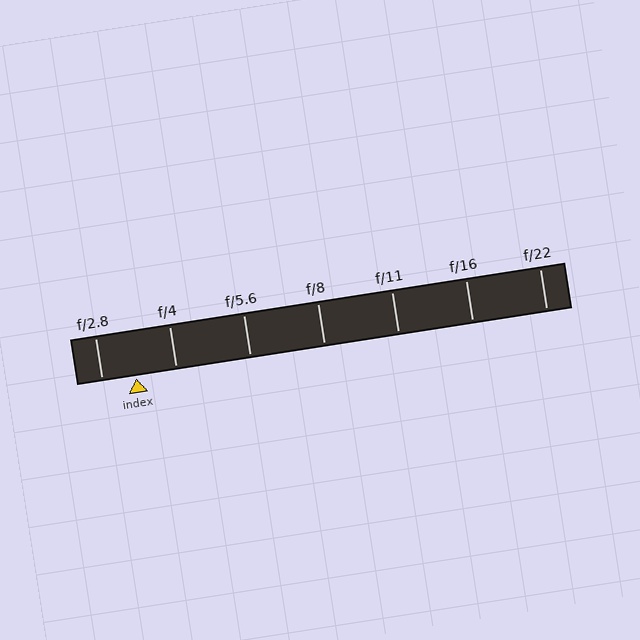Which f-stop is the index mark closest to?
The index mark is closest to f/2.8.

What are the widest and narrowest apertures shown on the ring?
The widest aperture shown is f/2.8 and the narrowest is f/22.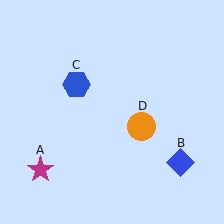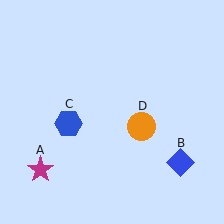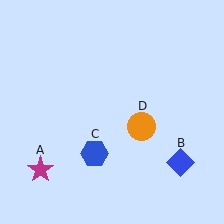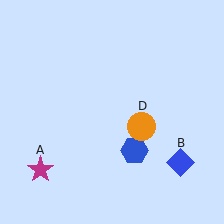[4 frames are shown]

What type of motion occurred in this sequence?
The blue hexagon (object C) rotated counterclockwise around the center of the scene.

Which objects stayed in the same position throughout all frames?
Magenta star (object A) and blue diamond (object B) and orange circle (object D) remained stationary.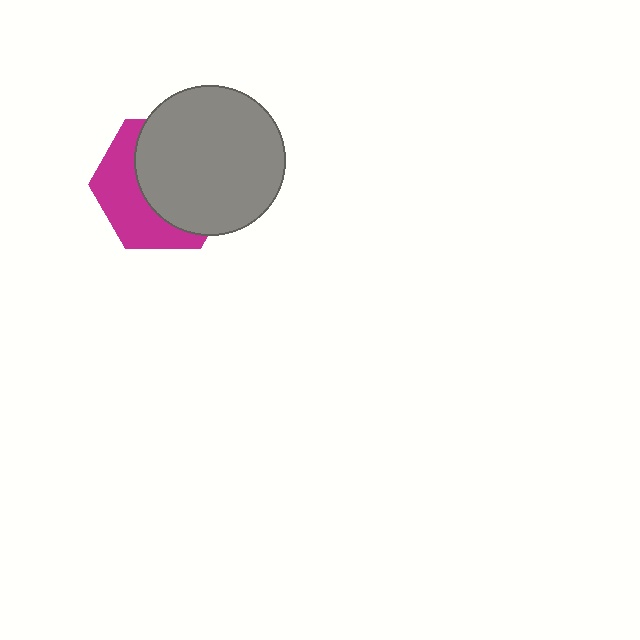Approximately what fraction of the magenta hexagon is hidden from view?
Roughly 60% of the magenta hexagon is hidden behind the gray circle.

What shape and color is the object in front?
The object in front is a gray circle.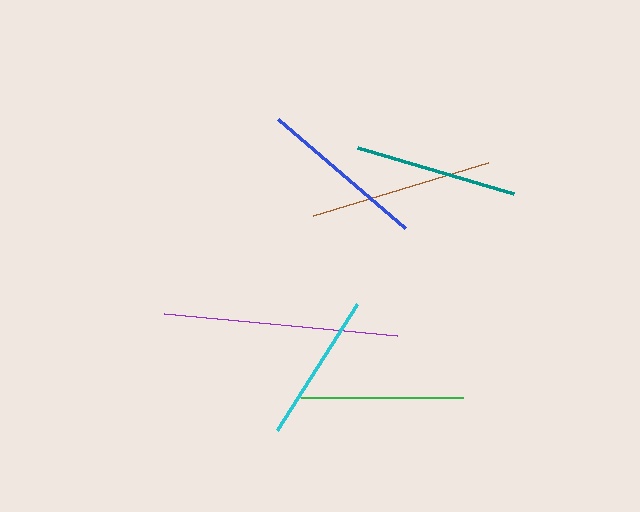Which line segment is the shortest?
The cyan line is the shortest at approximately 149 pixels.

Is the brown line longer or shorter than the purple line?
The purple line is longer than the brown line.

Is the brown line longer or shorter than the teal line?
The brown line is longer than the teal line.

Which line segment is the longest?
The purple line is the longest at approximately 234 pixels.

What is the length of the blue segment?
The blue segment is approximately 167 pixels long.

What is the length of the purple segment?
The purple segment is approximately 234 pixels long.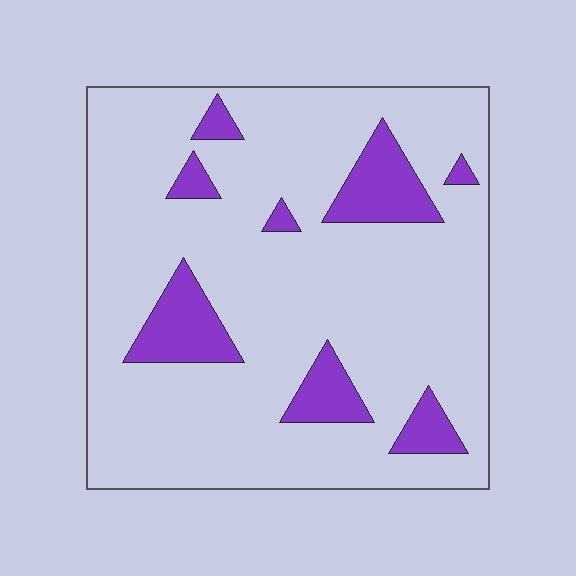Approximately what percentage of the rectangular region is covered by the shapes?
Approximately 15%.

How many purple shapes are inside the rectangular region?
8.